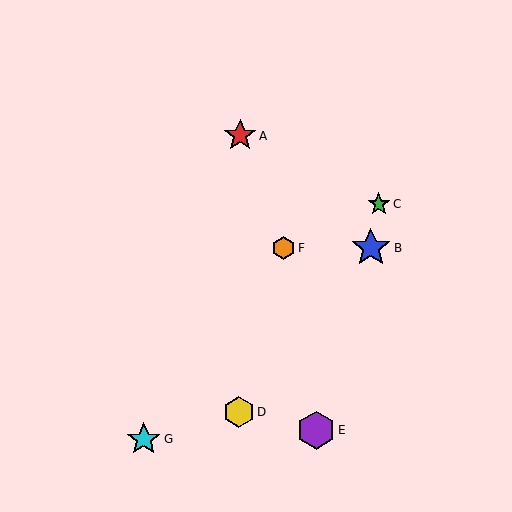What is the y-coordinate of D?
Object D is at y≈412.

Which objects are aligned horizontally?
Objects B, F are aligned horizontally.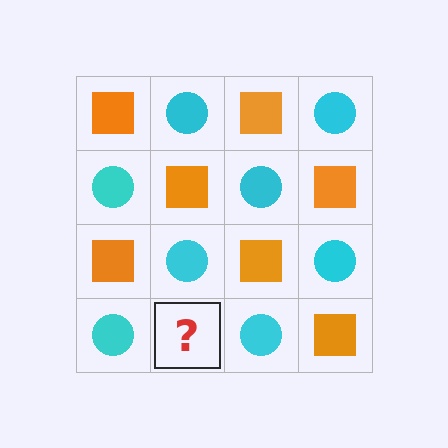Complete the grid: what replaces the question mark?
The question mark should be replaced with an orange square.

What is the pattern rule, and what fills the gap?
The rule is that it alternates orange square and cyan circle in a checkerboard pattern. The gap should be filled with an orange square.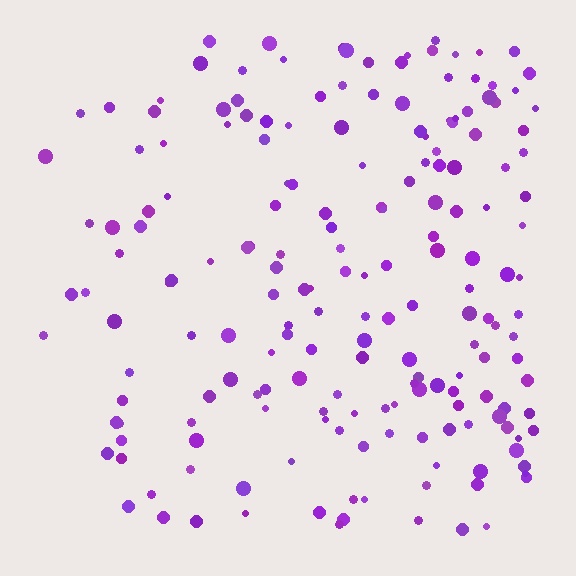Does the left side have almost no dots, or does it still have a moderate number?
Still a moderate number, just noticeably fewer than the right.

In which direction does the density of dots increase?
From left to right, with the right side densest.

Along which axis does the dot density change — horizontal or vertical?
Horizontal.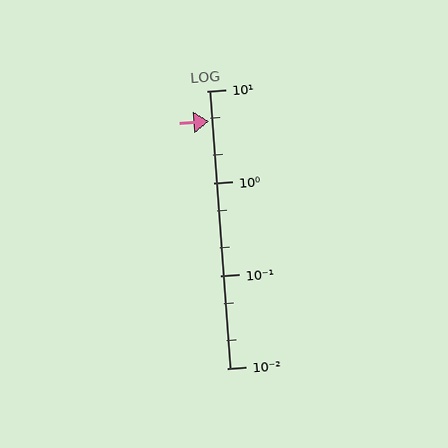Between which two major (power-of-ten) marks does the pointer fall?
The pointer is between 1 and 10.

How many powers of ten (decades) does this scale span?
The scale spans 3 decades, from 0.01 to 10.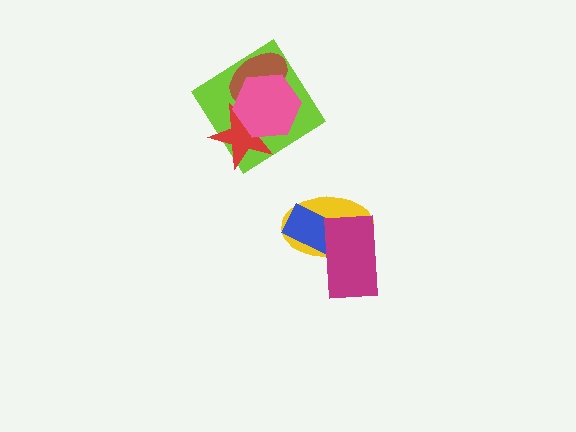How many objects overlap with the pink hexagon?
3 objects overlap with the pink hexagon.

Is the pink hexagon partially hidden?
No, no other shape covers it.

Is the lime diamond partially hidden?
Yes, it is partially covered by another shape.